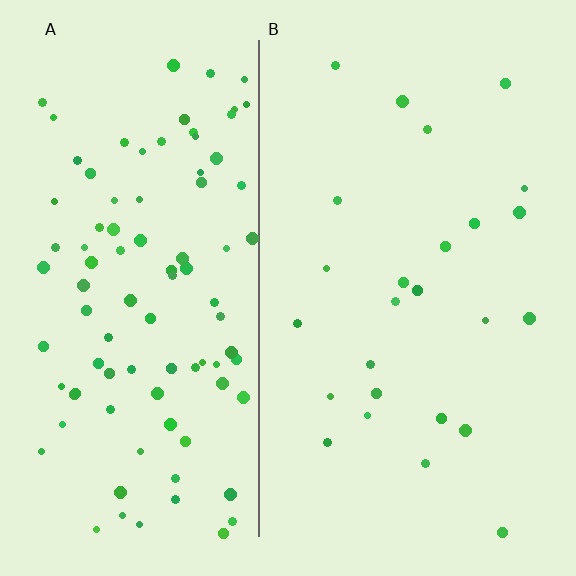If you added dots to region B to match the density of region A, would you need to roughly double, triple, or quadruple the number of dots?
Approximately quadruple.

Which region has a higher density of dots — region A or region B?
A (the left).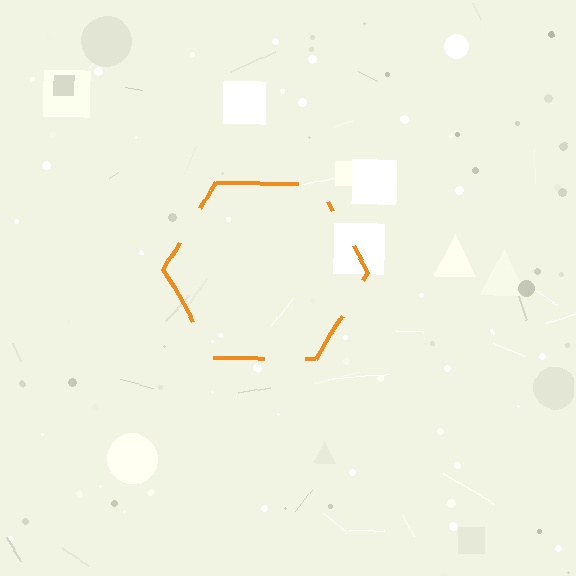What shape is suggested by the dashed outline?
The dashed outline suggests a hexagon.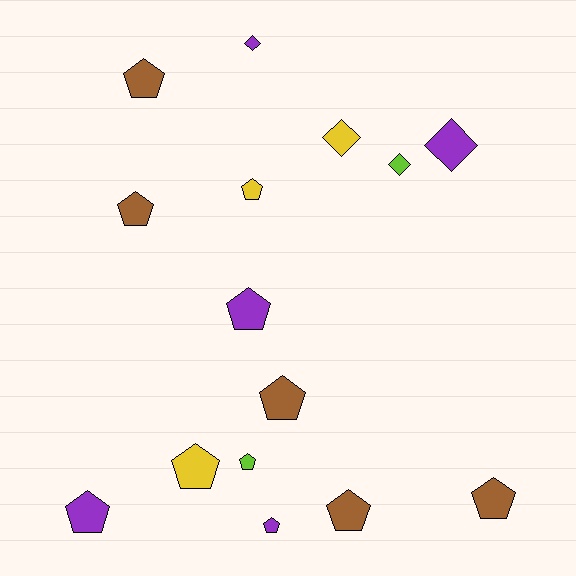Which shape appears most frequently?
Pentagon, with 11 objects.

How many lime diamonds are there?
There is 1 lime diamond.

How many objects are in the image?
There are 15 objects.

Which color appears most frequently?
Brown, with 5 objects.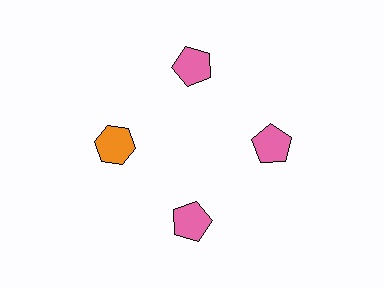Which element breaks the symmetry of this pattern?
The orange hexagon at roughly the 9 o'clock position breaks the symmetry. All other shapes are pink pentagons.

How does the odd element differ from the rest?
It differs in both color (orange instead of pink) and shape (hexagon instead of pentagon).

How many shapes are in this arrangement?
There are 4 shapes arranged in a ring pattern.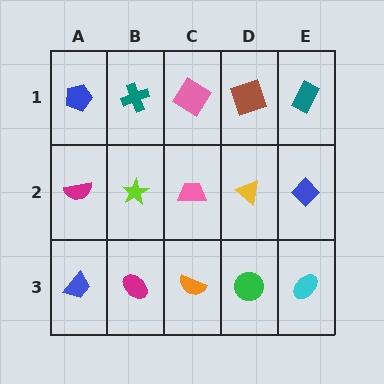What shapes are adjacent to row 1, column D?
A yellow triangle (row 2, column D), a pink diamond (row 1, column C), a teal rectangle (row 1, column E).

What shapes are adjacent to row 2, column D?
A brown square (row 1, column D), a green circle (row 3, column D), a pink trapezoid (row 2, column C), a blue diamond (row 2, column E).